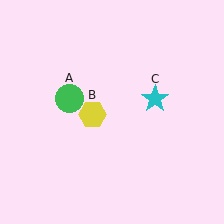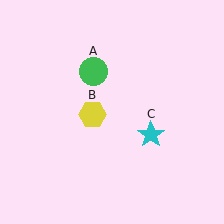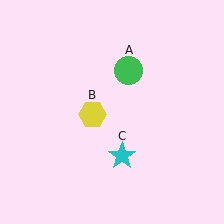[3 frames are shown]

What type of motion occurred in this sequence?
The green circle (object A), cyan star (object C) rotated clockwise around the center of the scene.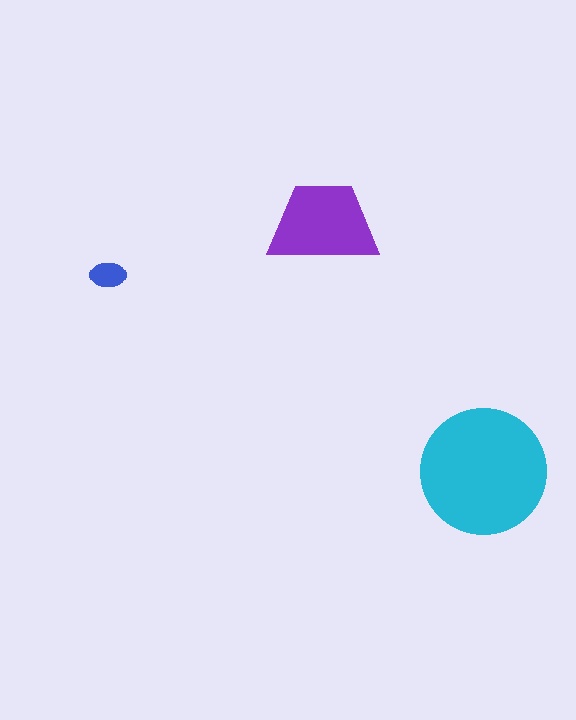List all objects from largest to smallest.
The cyan circle, the purple trapezoid, the blue ellipse.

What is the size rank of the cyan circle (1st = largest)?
1st.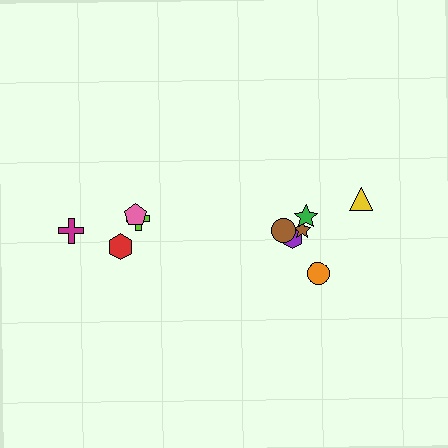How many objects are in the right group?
There are 6 objects.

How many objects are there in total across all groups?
There are 10 objects.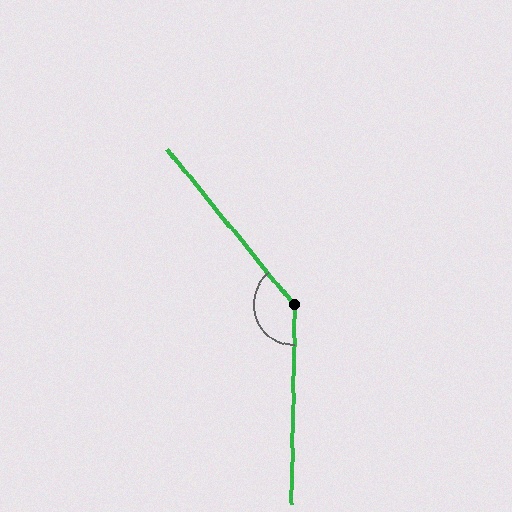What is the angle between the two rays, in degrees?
Approximately 140 degrees.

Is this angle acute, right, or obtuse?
It is obtuse.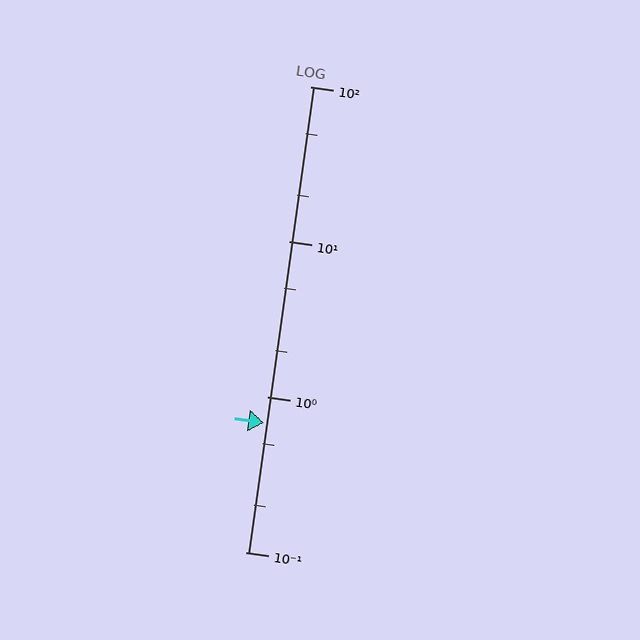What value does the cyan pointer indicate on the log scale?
The pointer indicates approximately 0.68.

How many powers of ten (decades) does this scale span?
The scale spans 3 decades, from 0.1 to 100.